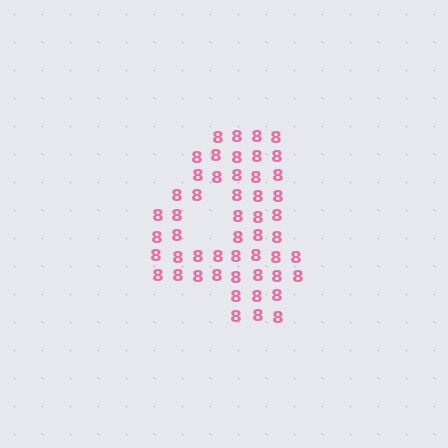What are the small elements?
The small elements are digit 8's.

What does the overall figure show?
The overall figure shows the digit 4.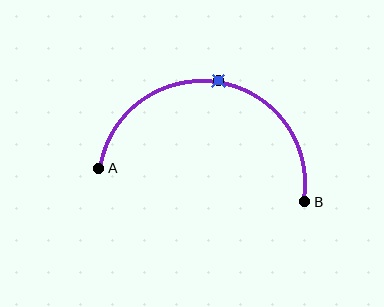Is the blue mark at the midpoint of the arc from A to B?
Yes. The blue mark lies on the arc at equal arc-length from both A and B — it is the arc midpoint.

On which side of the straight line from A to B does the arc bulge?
The arc bulges above the straight line connecting A and B.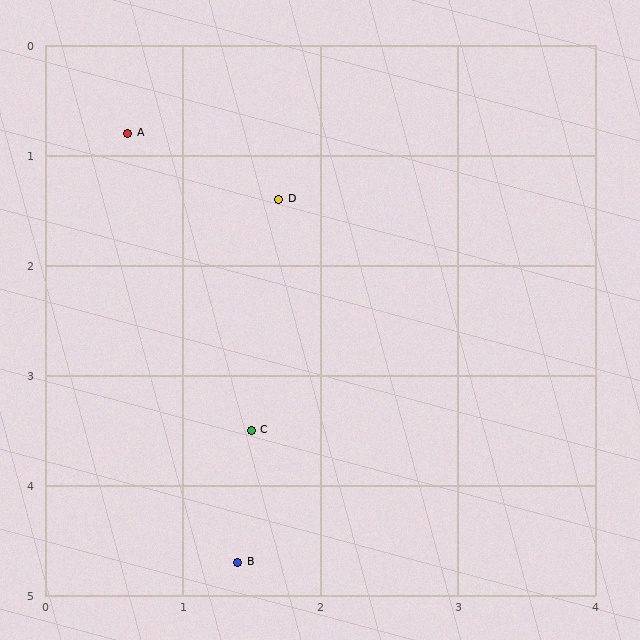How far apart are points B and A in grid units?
Points B and A are about 4.0 grid units apart.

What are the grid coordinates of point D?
Point D is at approximately (1.7, 1.4).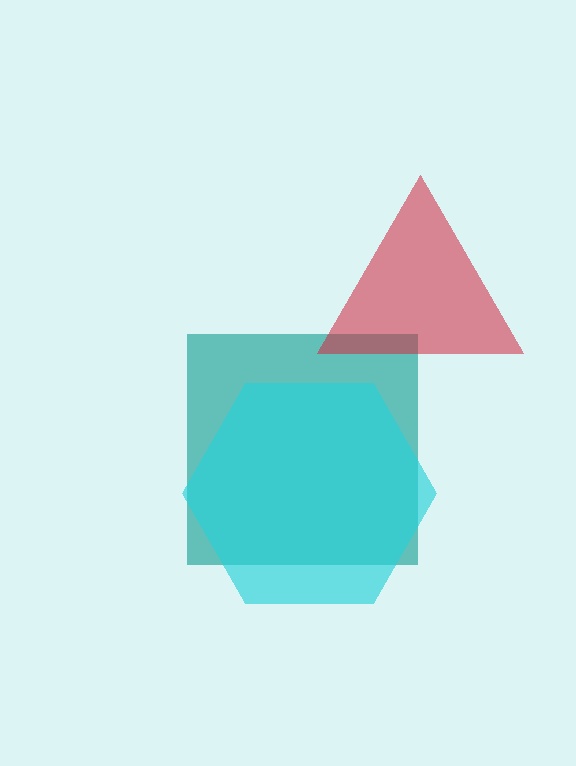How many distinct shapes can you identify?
There are 3 distinct shapes: a teal square, a cyan hexagon, a red triangle.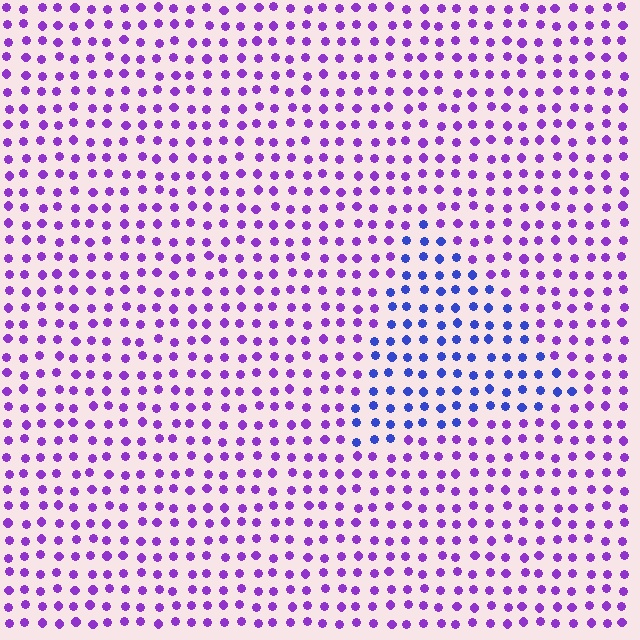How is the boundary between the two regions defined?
The boundary is defined purely by a slight shift in hue (about 44 degrees). Spacing, size, and orientation are identical on both sides.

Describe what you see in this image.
The image is filled with small purple elements in a uniform arrangement. A triangle-shaped region is visible where the elements are tinted to a slightly different hue, forming a subtle color boundary.